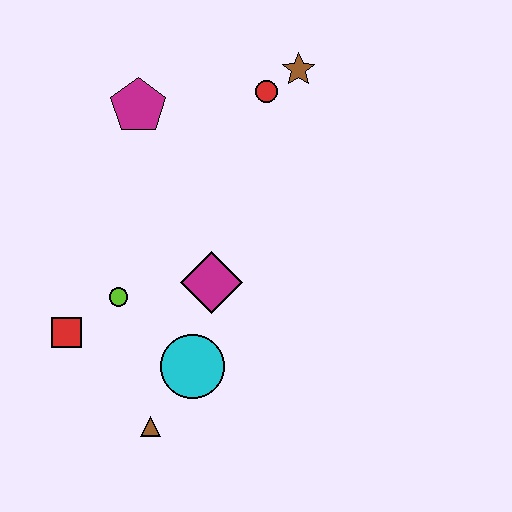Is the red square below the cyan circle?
No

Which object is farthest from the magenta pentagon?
The brown triangle is farthest from the magenta pentagon.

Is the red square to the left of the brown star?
Yes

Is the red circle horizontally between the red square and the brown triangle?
No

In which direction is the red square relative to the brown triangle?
The red square is above the brown triangle.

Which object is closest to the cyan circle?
The brown triangle is closest to the cyan circle.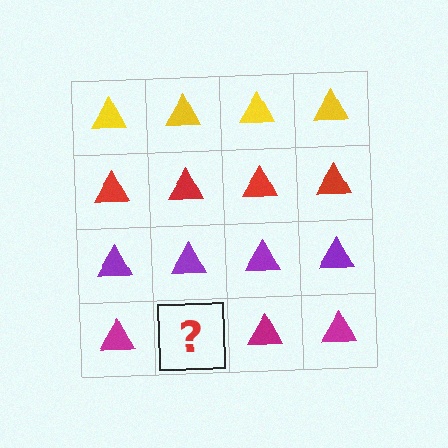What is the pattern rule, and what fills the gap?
The rule is that each row has a consistent color. The gap should be filled with a magenta triangle.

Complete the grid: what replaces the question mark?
The question mark should be replaced with a magenta triangle.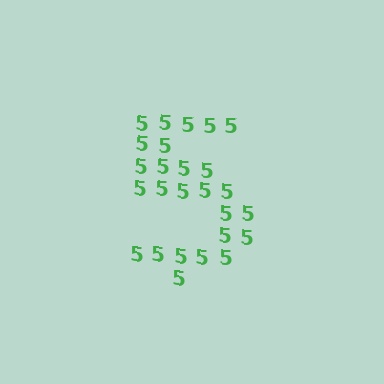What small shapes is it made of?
It is made of small digit 5's.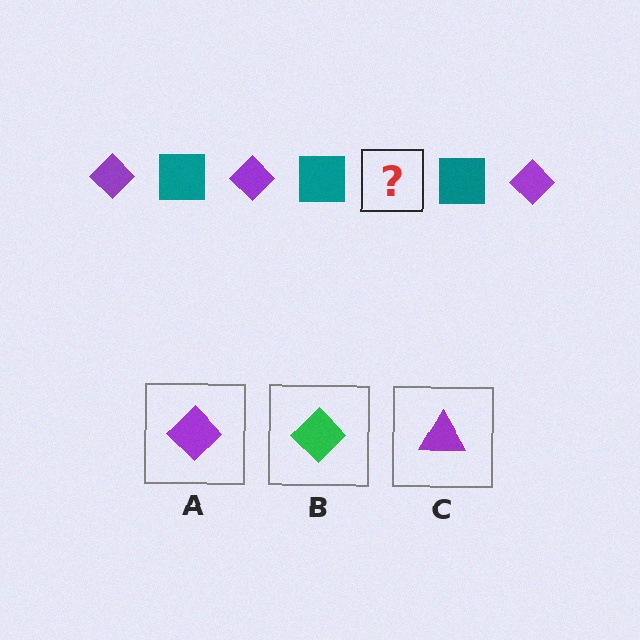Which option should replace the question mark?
Option A.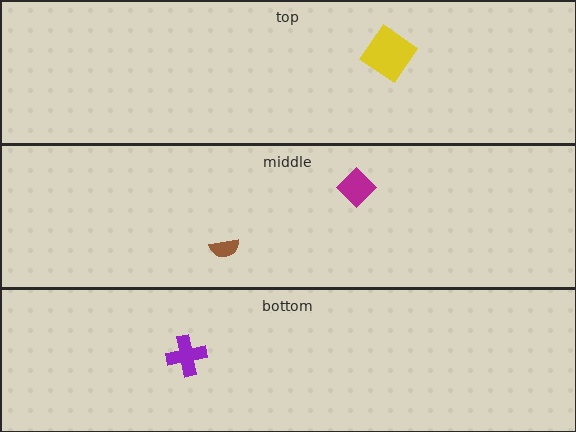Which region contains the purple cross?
The bottom region.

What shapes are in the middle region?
The brown semicircle, the magenta diamond.